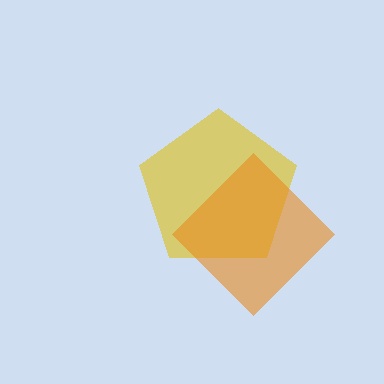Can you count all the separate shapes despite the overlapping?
Yes, there are 2 separate shapes.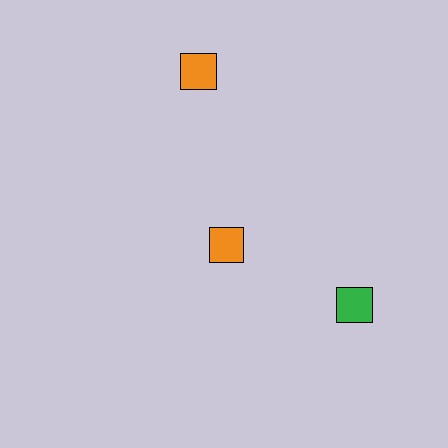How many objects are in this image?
There are 3 objects.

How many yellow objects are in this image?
There are no yellow objects.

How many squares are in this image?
There are 3 squares.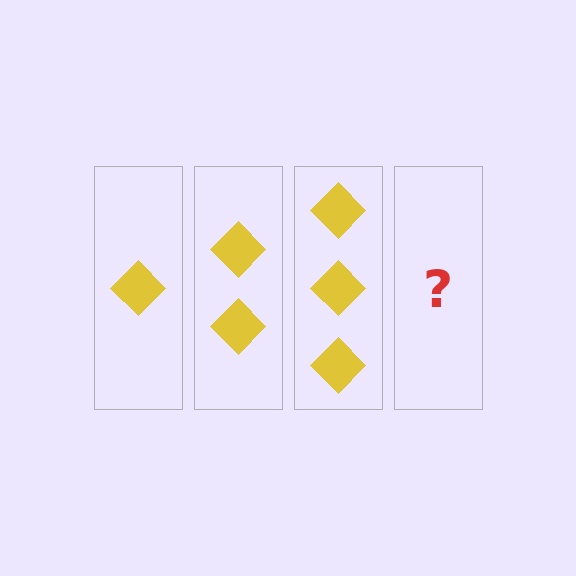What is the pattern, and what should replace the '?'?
The pattern is that each step adds one more diamond. The '?' should be 4 diamonds.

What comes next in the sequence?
The next element should be 4 diamonds.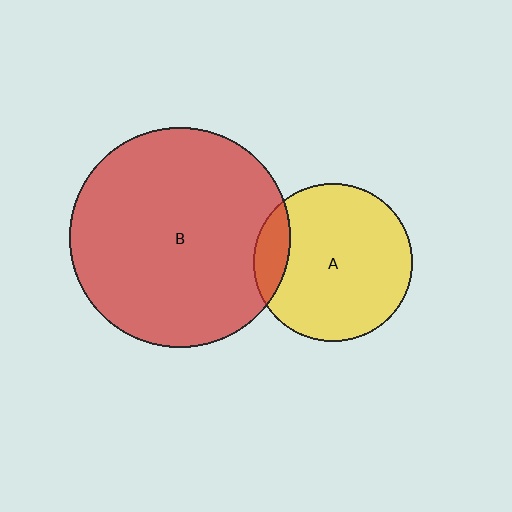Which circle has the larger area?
Circle B (red).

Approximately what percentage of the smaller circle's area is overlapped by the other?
Approximately 15%.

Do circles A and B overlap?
Yes.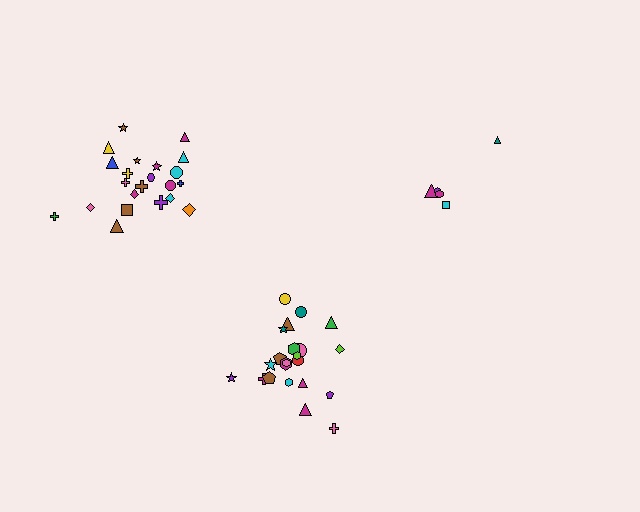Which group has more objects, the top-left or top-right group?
The top-left group.